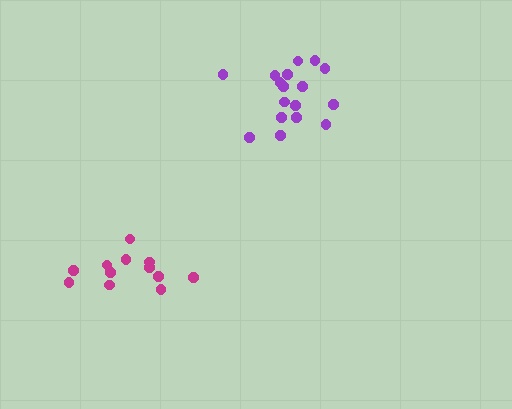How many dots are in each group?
Group 1: 12 dots, Group 2: 17 dots (29 total).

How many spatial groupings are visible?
There are 2 spatial groupings.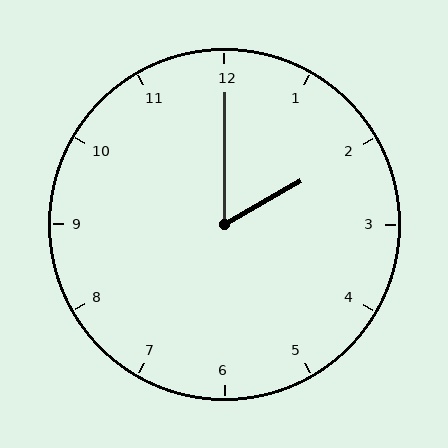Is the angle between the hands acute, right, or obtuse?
It is acute.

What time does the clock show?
2:00.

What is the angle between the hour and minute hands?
Approximately 60 degrees.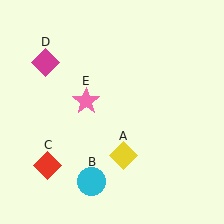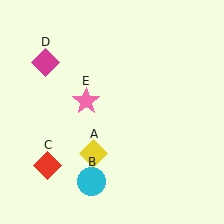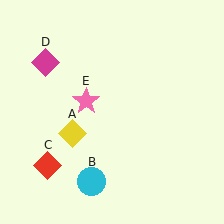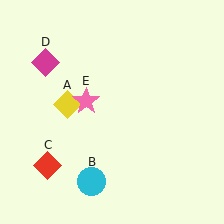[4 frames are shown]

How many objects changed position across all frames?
1 object changed position: yellow diamond (object A).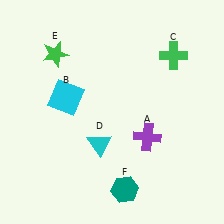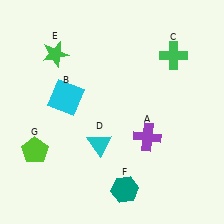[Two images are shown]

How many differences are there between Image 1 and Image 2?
There is 1 difference between the two images.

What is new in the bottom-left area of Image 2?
A lime pentagon (G) was added in the bottom-left area of Image 2.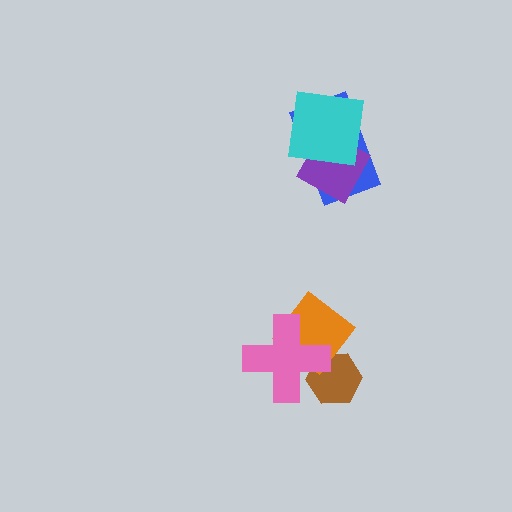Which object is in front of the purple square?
The cyan square is in front of the purple square.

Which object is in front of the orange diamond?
The pink cross is in front of the orange diamond.